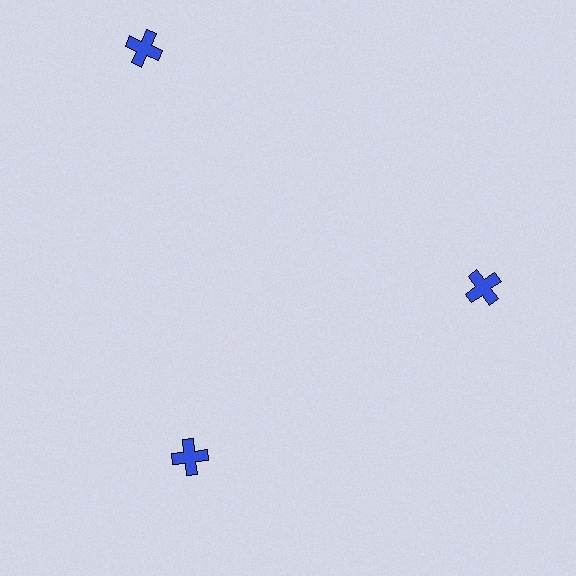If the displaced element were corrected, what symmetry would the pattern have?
It would have 3-fold rotational symmetry — the pattern would map onto itself every 120 degrees.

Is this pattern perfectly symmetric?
No. The 3 blue crosses are arranged in a ring, but one element near the 11 o'clock position is pushed outward from the center, breaking the 3-fold rotational symmetry.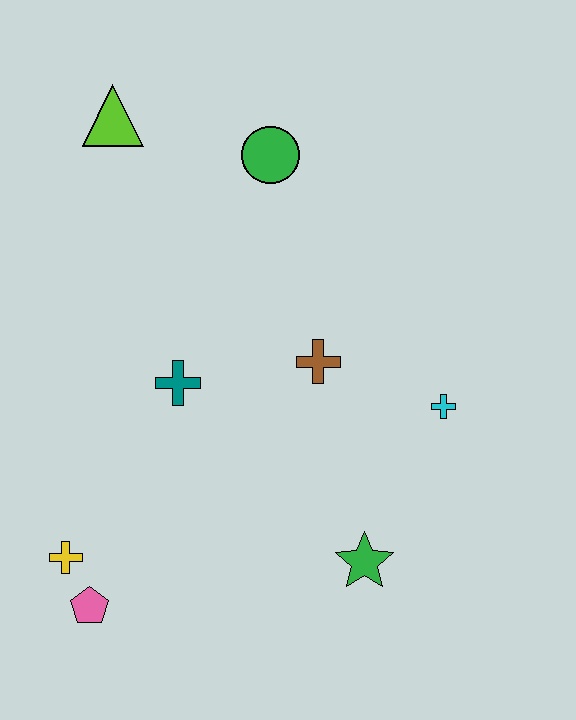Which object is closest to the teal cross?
The brown cross is closest to the teal cross.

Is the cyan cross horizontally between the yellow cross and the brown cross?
No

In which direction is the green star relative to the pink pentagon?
The green star is to the right of the pink pentagon.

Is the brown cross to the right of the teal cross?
Yes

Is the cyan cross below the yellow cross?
No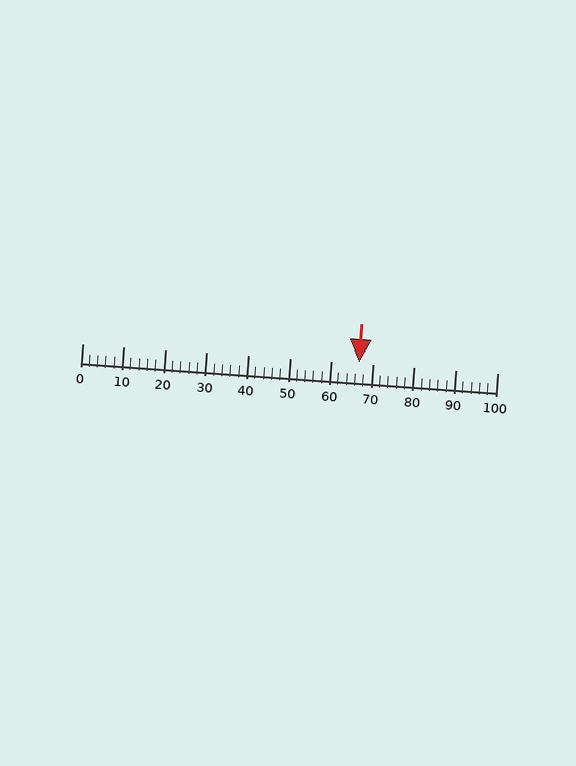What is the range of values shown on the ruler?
The ruler shows values from 0 to 100.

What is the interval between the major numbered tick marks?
The major tick marks are spaced 10 units apart.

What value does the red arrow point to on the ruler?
The red arrow points to approximately 67.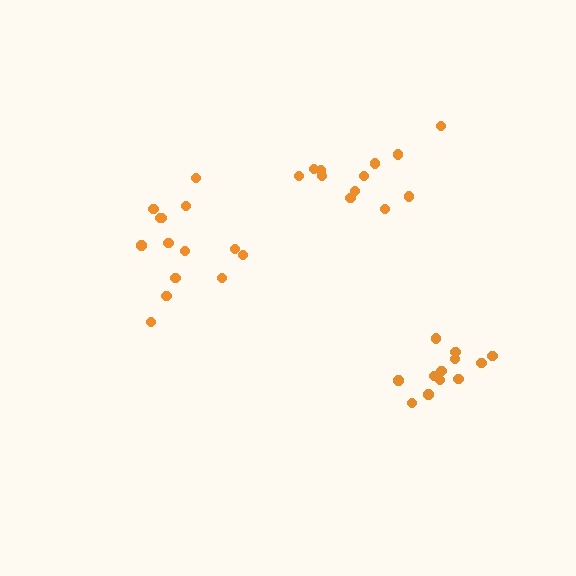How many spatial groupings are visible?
There are 3 spatial groupings.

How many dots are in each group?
Group 1: 14 dots, Group 2: 12 dots, Group 3: 12 dots (38 total).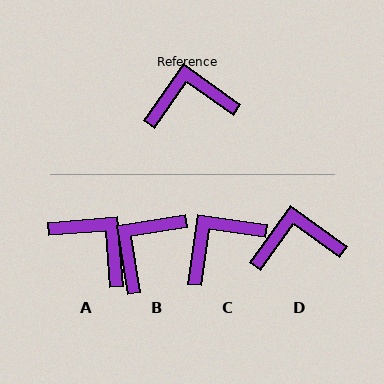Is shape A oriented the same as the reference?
No, it is off by about 50 degrees.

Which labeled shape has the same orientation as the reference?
D.